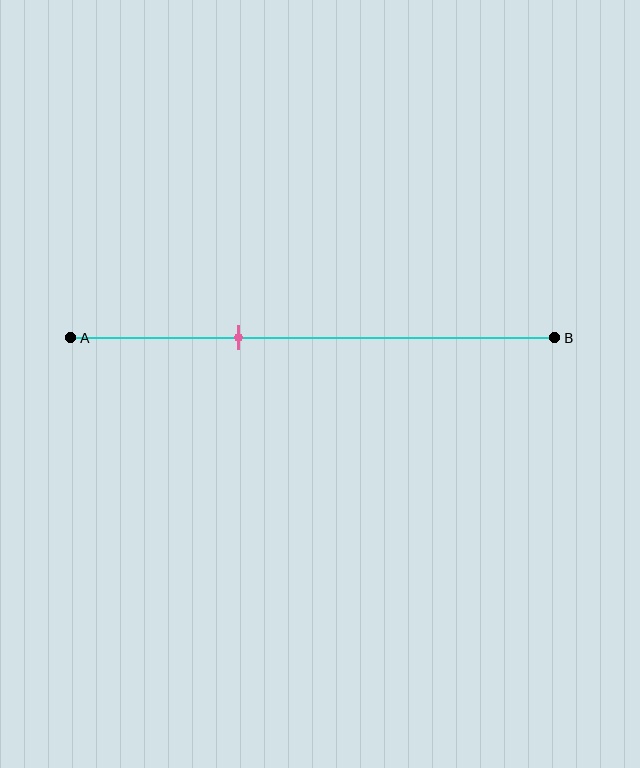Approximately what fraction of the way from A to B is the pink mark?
The pink mark is approximately 35% of the way from A to B.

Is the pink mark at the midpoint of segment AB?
No, the mark is at about 35% from A, not at the 50% midpoint.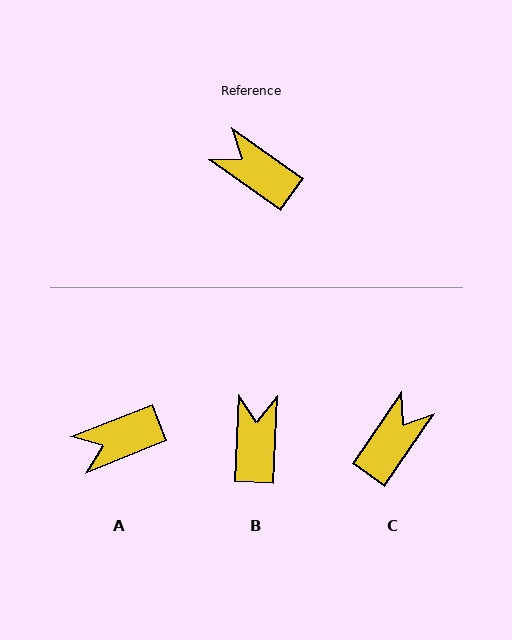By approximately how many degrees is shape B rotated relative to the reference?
Approximately 57 degrees clockwise.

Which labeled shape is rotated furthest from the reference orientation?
C, about 89 degrees away.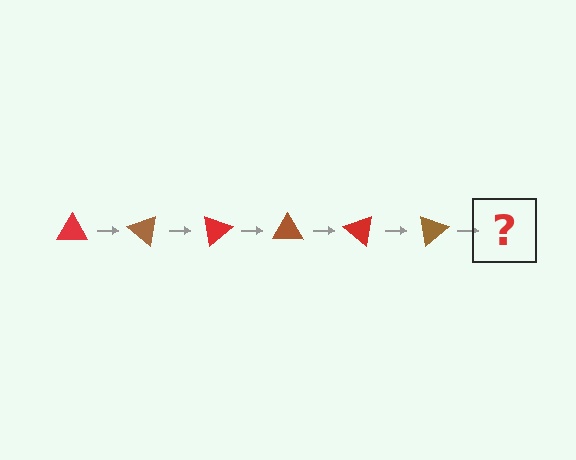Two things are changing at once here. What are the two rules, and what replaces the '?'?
The two rules are that it rotates 40 degrees each step and the color cycles through red and brown. The '?' should be a red triangle, rotated 240 degrees from the start.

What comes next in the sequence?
The next element should be a red triangle, rotated 240 degrees from the start.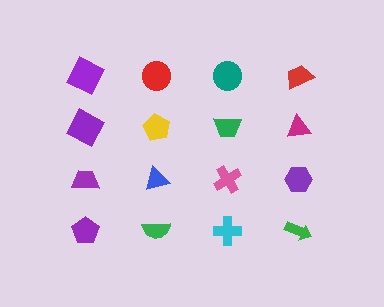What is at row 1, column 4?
A red trapezoid.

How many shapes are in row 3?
4 shapes.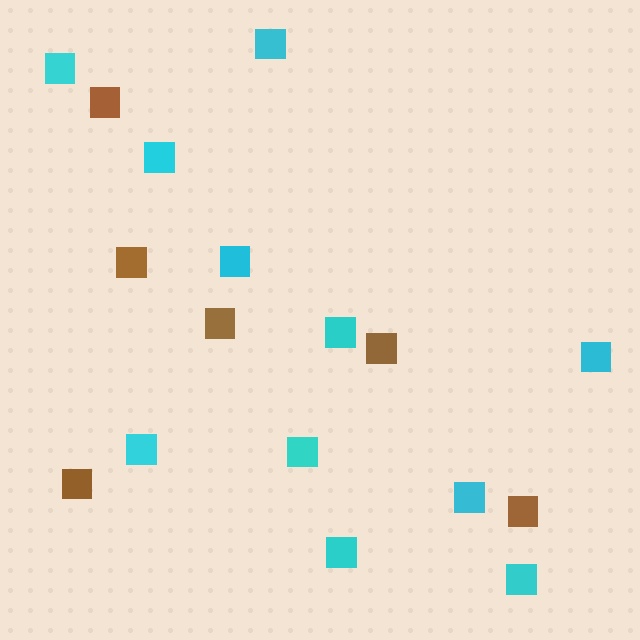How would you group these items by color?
There are 2 groups: one group of cyan squares (11) and one group of brown squares (6).